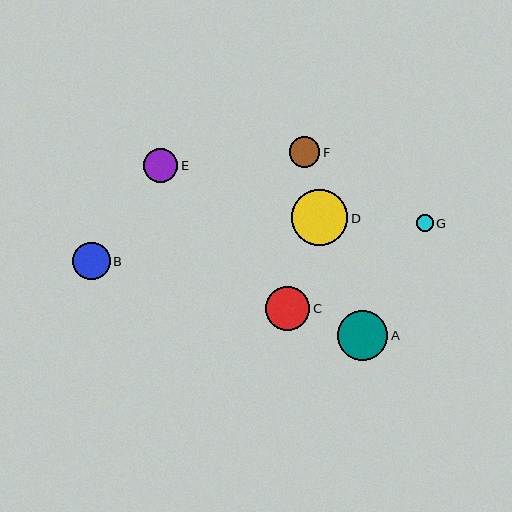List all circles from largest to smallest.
From largest to smallest: D, A, C, B, E, F, G.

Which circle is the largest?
Circle D is the largest with a size of approximately 56 pixels.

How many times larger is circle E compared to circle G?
Circle E is approximately 2.1 times the size of circle G.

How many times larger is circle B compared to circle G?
Circle B is approximately 2.2 times the size of circle G.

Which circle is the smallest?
Circle G is the smallest with a size of approximately 17 pixels.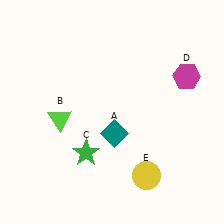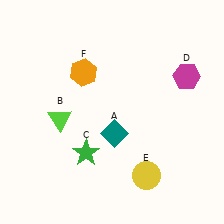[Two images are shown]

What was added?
An orange hexagon (F) was added in Image 2.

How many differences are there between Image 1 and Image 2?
There is 1 difference between the two images.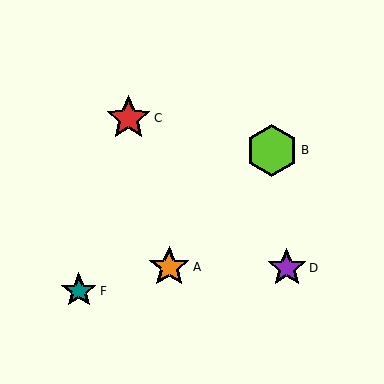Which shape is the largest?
The lime hexagon (labeled B) is the largest.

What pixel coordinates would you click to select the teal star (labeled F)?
Click at (79, 291) to select the teal star F.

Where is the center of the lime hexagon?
The center of the lime hexagon is at (272, 150).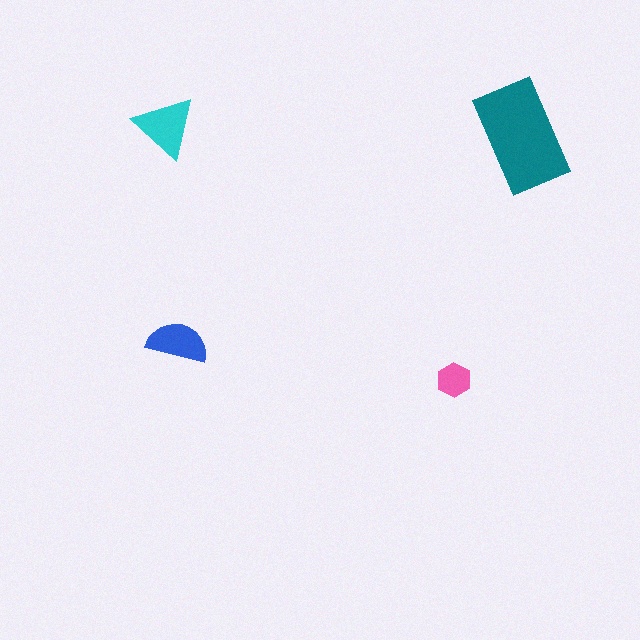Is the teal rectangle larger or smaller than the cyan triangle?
Larger.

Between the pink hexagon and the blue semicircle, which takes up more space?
The blue semicircle.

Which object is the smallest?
The pink hexagon.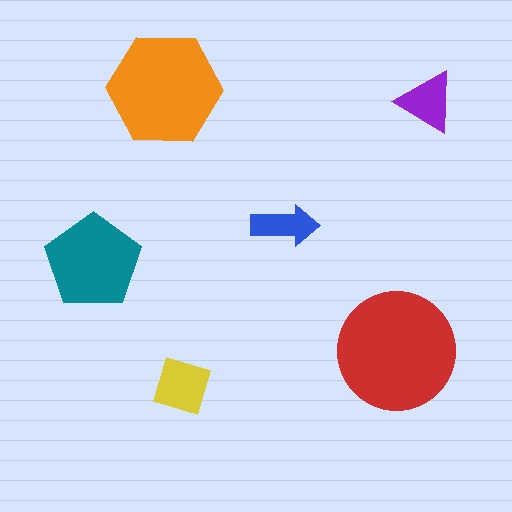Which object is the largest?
The red circle.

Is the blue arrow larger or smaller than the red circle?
Smaller.